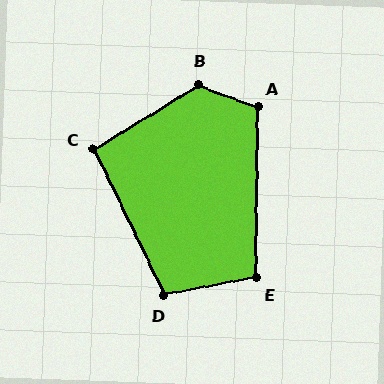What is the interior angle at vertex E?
Approximately 101 degrees (obtuse).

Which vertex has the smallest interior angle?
C, at approximately 96 degrees.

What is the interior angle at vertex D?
Approximately 105 degrees (obtuse).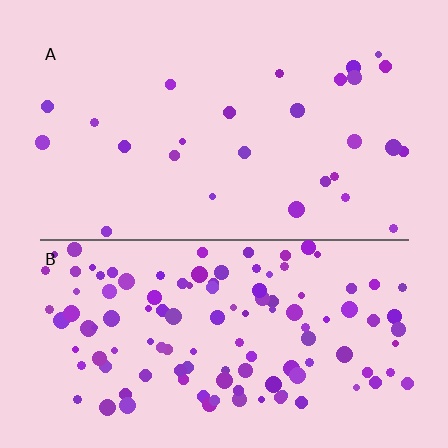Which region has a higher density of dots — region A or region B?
B (the bottom).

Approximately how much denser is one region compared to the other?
Approximately 4.5× — region B over region A.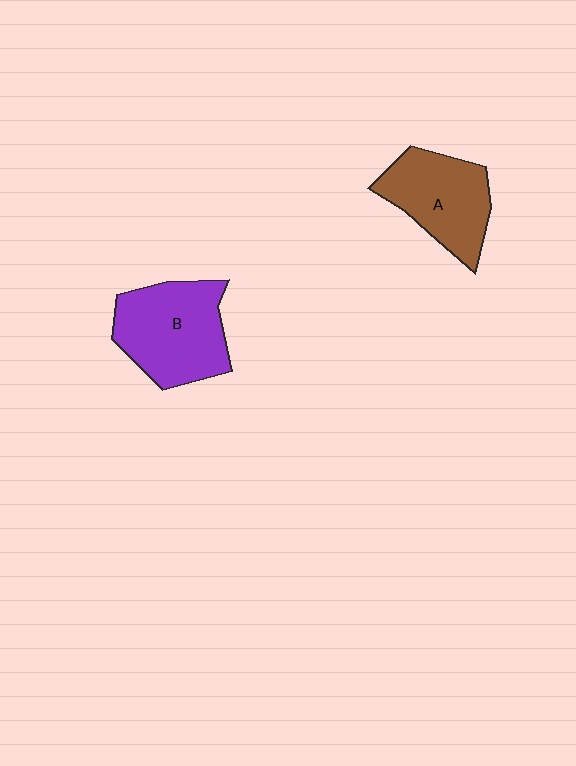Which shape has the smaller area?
Shape A (brown).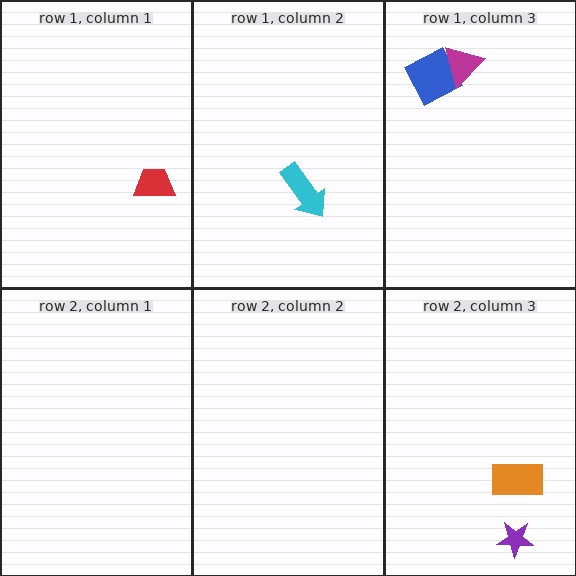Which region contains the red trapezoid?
The row 1, column 1 region.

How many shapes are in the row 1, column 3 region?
2.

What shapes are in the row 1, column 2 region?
The cyan arrow.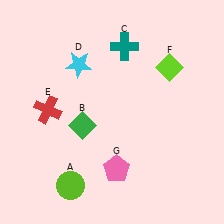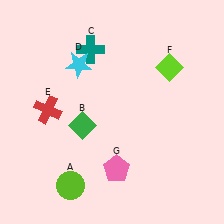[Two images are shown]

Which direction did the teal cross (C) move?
The teal cross (C) moved left.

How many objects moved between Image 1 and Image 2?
1 object moved between the two images.